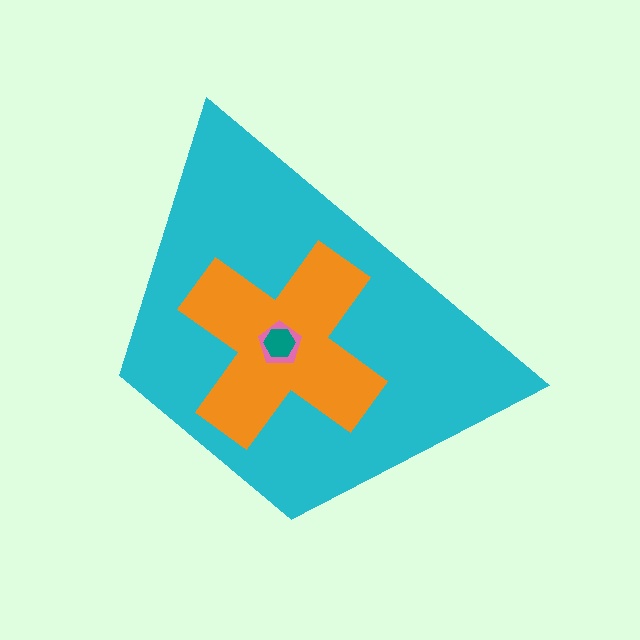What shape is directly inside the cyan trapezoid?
The orange cross.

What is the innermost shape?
The teal hexagon.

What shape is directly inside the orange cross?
The pink pentagon.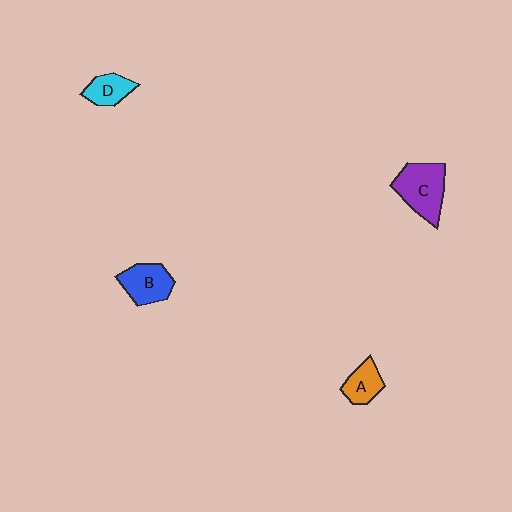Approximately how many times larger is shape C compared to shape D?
Approximately 1.9 times.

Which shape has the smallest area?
Shape D (cyan).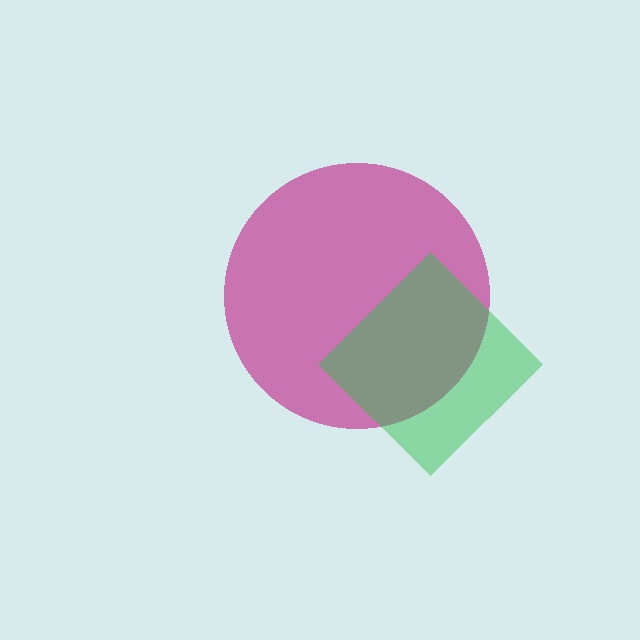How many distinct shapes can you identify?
There are 2 distinct shapes: a magenta circle, a green diamond.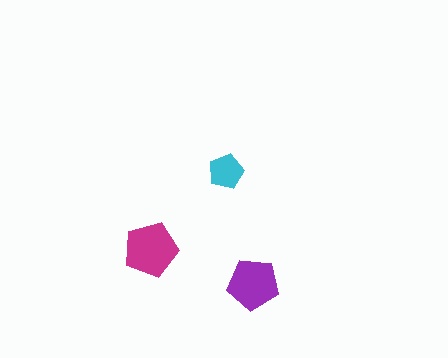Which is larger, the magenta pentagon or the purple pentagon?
The magenta one.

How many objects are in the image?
There are 3 objects in the image.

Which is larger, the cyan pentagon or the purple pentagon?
The purple one.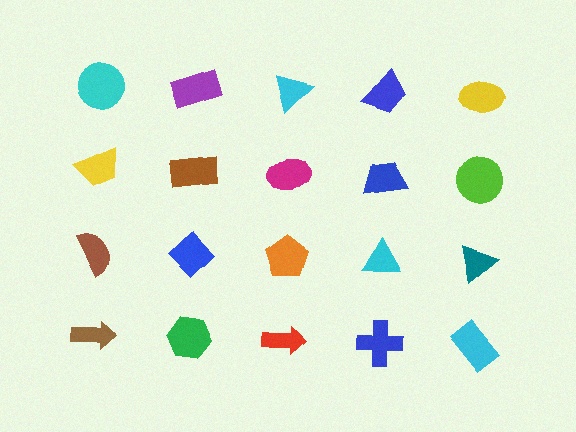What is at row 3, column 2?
A blue diamond.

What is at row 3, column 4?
A cyan triangle.